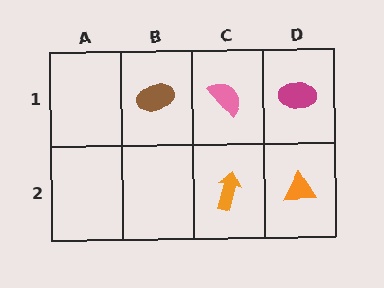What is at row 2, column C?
An orange arrow.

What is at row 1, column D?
A magenta ellipse.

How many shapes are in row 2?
2 shapes.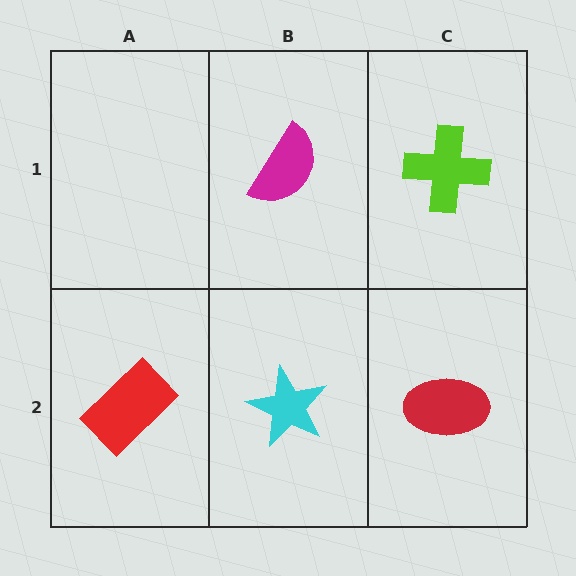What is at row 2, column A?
A red rectangle.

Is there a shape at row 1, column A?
No, that cell is empty.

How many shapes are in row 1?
2 shapes.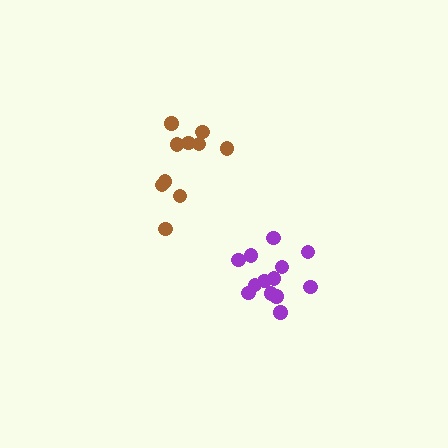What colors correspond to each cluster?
The clusters are colored: purple, brown.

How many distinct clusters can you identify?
There are 2 distinct clusters.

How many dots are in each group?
Group 1: 13 dots, Group 2: 10 dots (23 total).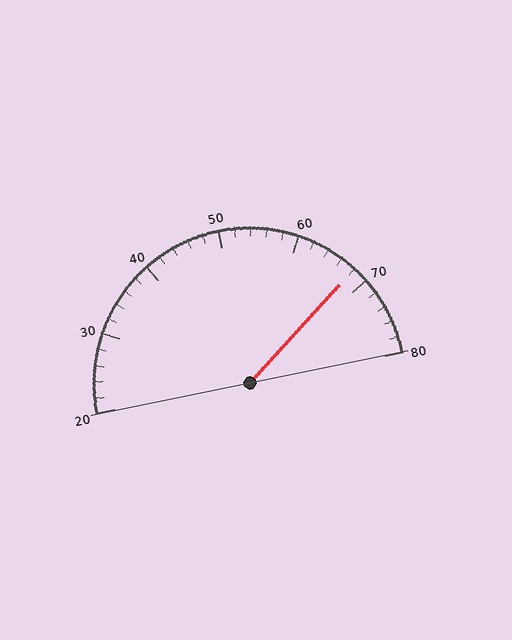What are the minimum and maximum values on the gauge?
The gauge ranges from 20 to 80.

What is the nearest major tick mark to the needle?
The nearest major tick mark is 70.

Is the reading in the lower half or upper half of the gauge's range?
The reading is in the upper half of the range (20 to 80).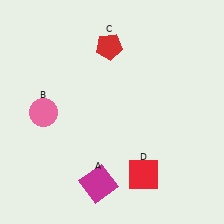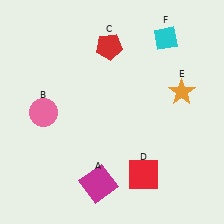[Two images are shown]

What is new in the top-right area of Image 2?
A cyan diamond (F) was added in the top-right area of Image 2.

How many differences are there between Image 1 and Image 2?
There are 2 differences between the two images.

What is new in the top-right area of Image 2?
An orange star (E) was added in the top-right area of Image 2.